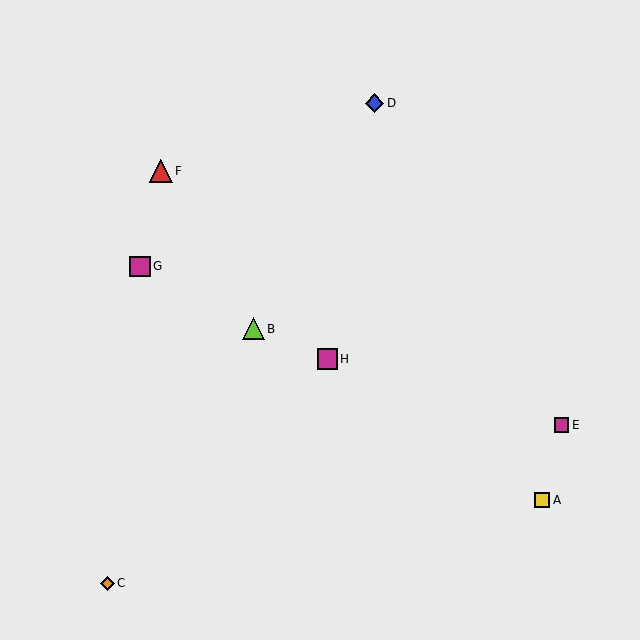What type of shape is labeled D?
Shape D is a blue diamond.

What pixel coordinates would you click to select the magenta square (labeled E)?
Click at (562, 425) to select the magenta square E.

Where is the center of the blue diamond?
The center of the blue diamond is at (374, 103).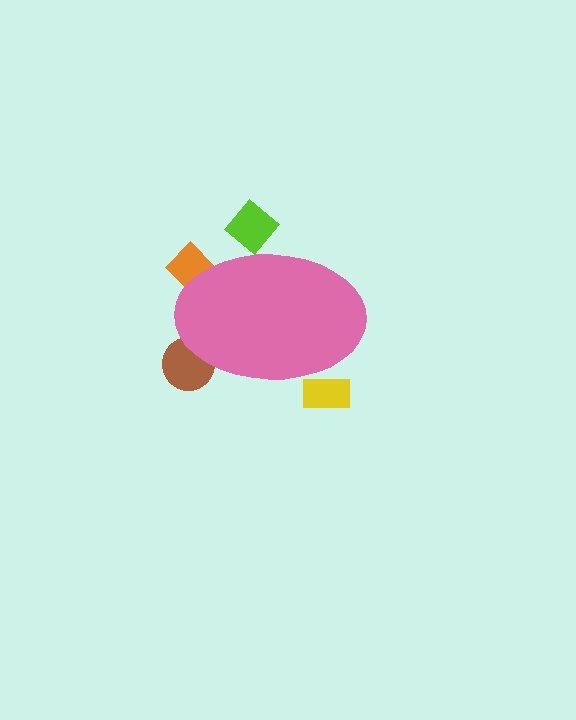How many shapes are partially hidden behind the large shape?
4 shapes are partially hidden.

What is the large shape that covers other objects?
A pink ellipse.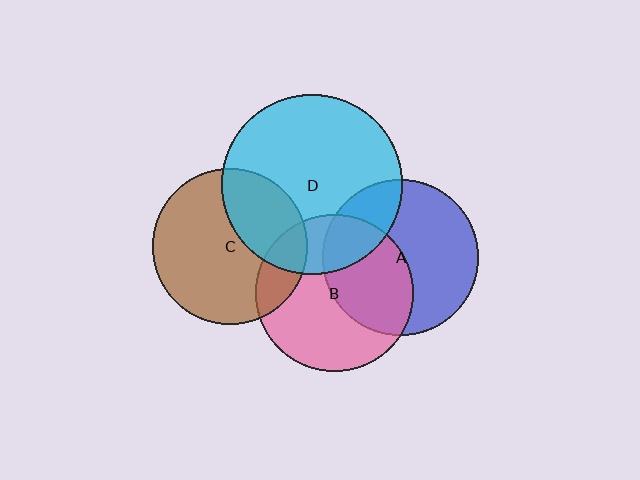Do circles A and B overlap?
Yes.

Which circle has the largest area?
Circle D (cyan).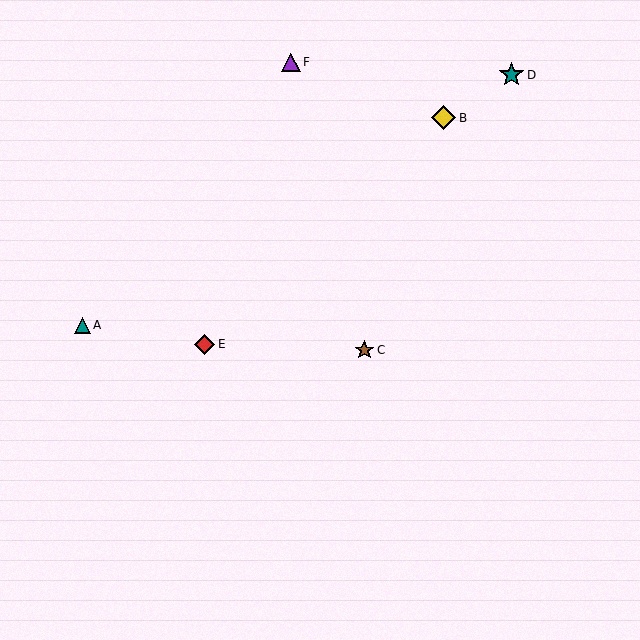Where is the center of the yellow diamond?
The center of the yellow diamond is at (444, 118).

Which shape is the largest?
The teal star (labeled D) is the largest.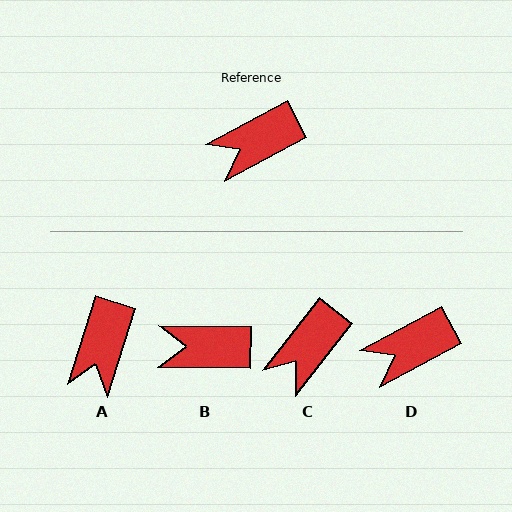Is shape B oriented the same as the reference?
No, it is off by about 29 degrees.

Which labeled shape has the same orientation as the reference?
D.